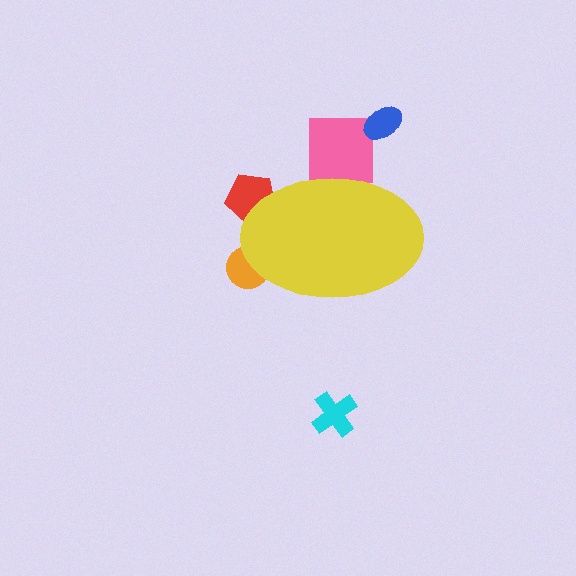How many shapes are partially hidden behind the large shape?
3 shapes are partially hidden.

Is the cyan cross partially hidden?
No, the cyan cross is fully visible.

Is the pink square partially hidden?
Yes, the pink square is partially hidden behind the yellow ellipse.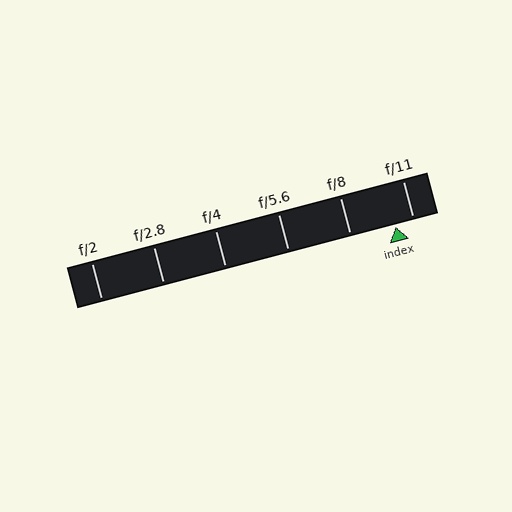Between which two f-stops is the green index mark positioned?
The index mark is between f/8 and f/11.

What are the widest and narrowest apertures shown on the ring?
The widest aperture shown is f/2 and the narrowest is f/11.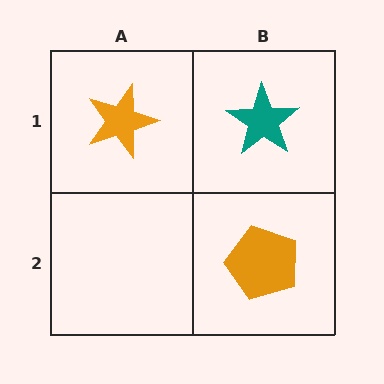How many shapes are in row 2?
1 shape.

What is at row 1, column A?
An orange star.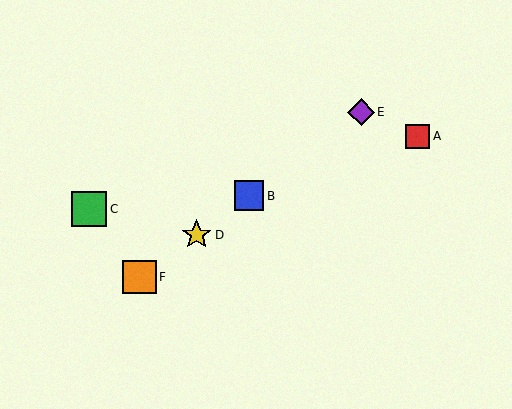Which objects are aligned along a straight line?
Objects B, D, E, F are aligned along a straight line.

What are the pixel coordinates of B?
Object B is at (249, 196).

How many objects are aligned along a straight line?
4 objects (B, D, E, F) are aligned along a straight line.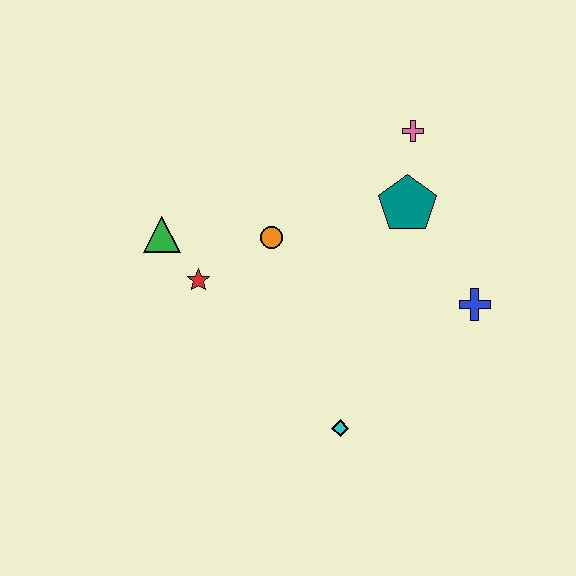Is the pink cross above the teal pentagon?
Yes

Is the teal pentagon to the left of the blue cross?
Yes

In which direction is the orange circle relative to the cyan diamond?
The orange circle is above the cyan diamond.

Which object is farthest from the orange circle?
The blue cross is farthest from the orange circle.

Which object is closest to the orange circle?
The red star is closest to the orange circle.